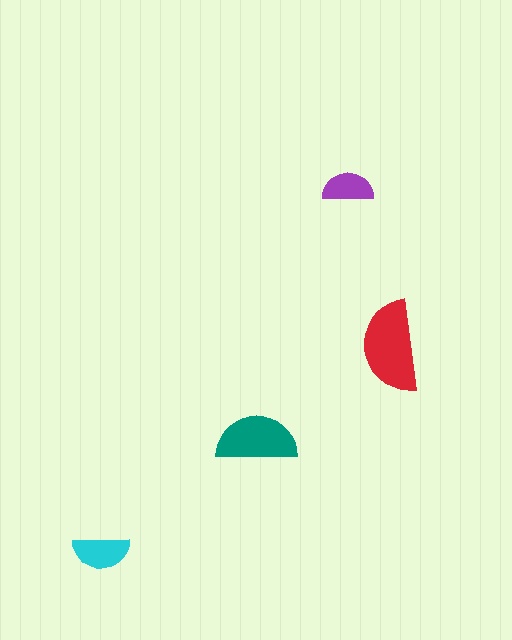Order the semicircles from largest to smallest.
the red one, the teal one, the cyan one, the purple one.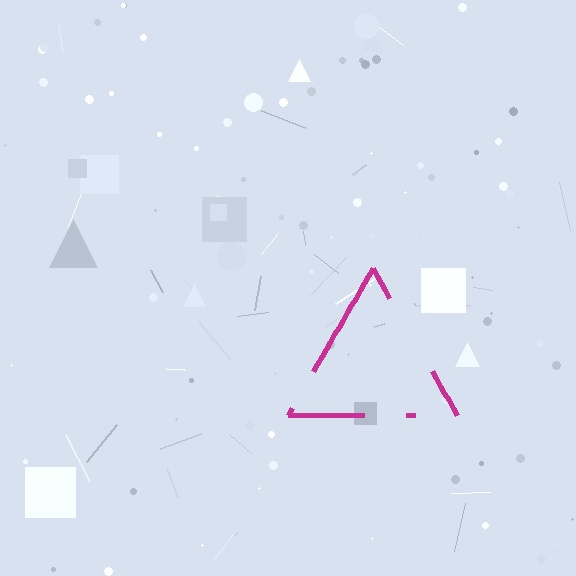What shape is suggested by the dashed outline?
The dashed outline suggests a triangle.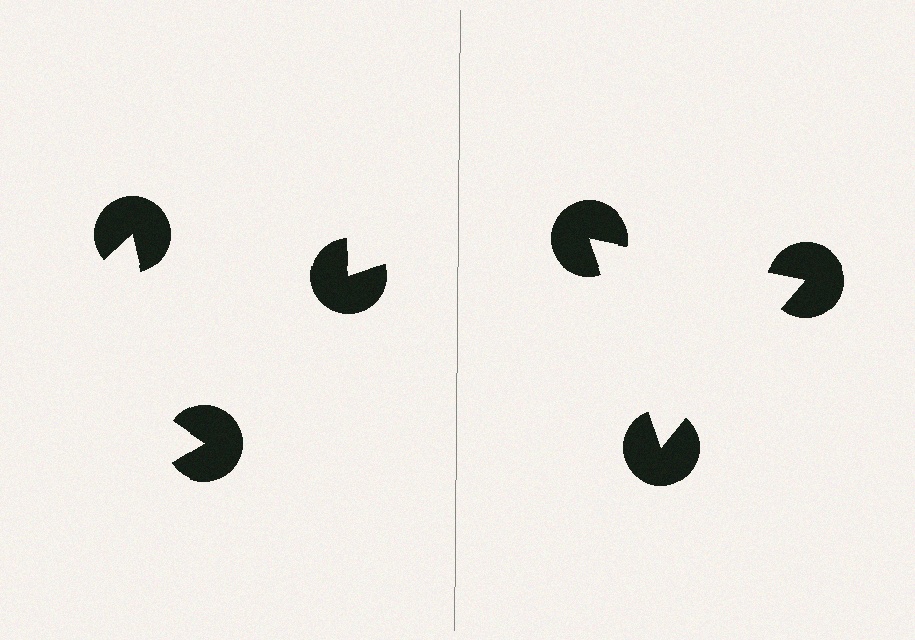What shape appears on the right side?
An illusory triangle.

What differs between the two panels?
The pac-man discs are positioned identically on both sides; only the wedge orientations differ. On the right they align to a triangle; on the left they are misaligned.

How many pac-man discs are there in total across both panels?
6 — 3 on each side.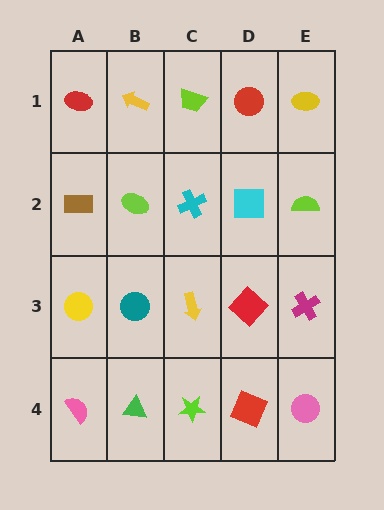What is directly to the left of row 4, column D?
A lime star.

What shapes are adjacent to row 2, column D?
A red circle (row 1, column D), a red diamond (row 3, column D), a cyan cross (row 2, column C), a lime semicircle (row 2, column E).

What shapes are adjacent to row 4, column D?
A red diamond (row 3, column D), a lime star (row 4, column C), a pink circle (row 4, column E).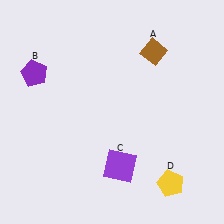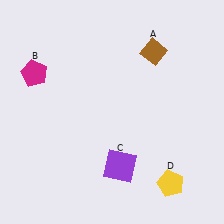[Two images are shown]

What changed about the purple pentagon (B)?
In Image 1, B is purple. In Image 2, it changed to magenta.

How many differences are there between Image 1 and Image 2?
There is 1 difference between the two images.